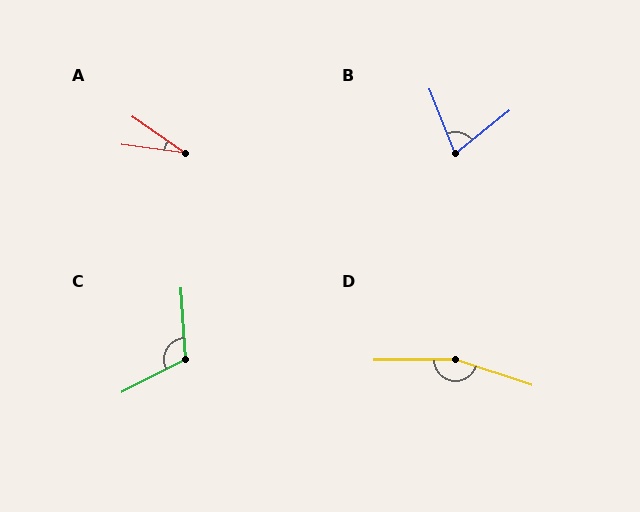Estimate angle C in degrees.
Approximately 114 degrees.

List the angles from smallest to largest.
A (27°), B (74°), C (114°), D (162°).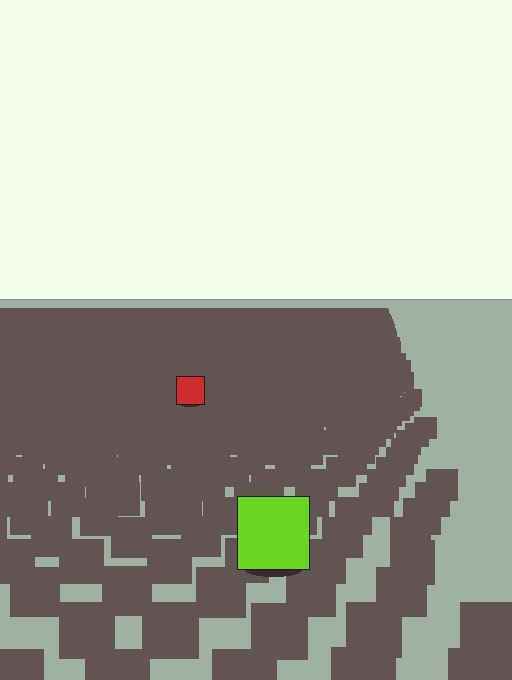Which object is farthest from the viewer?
The red square is farthest from the viewer. It appears smaller and the ground texture around it is denser.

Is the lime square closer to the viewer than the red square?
Yes. The lime square is closer — you can tell from the texture gradient: the ground texture is coarser near it.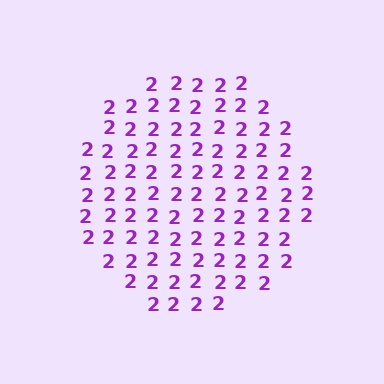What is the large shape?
The large shape is a circle.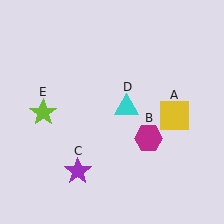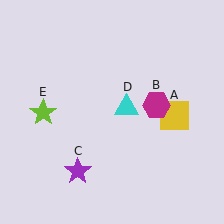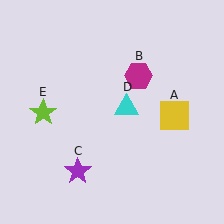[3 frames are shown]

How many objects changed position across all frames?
1 object changed position: magenta hexagon (object B).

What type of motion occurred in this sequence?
The magenta hexagon (object B) rotated counterclockwise around the center of the scene.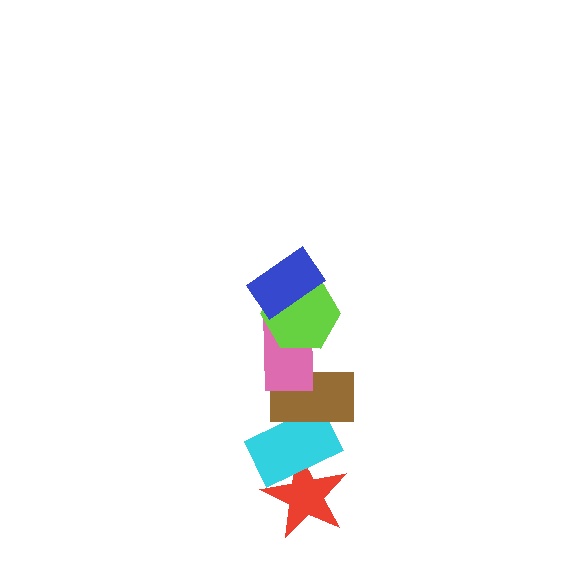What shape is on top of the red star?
The cyan rectangle is on top of the red star.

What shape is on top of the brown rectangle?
The pink rectangle is on top of the brown rectangle.